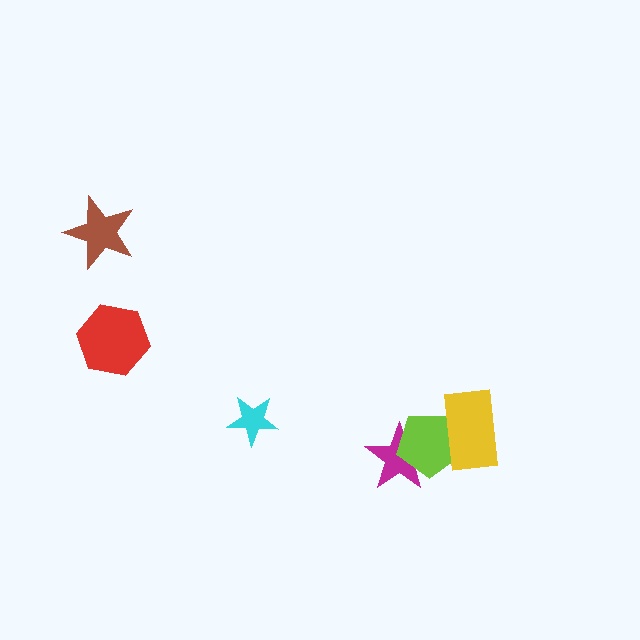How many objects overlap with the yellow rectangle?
1 object overlaps with the yellow rectangle.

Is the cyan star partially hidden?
No, no other shape covers it.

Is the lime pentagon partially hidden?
Yes, it is partially covered by another shape.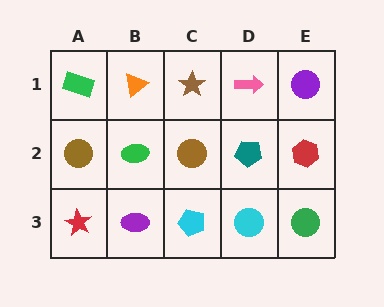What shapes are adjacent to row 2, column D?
A pink arrow (row 1, column D), a cyan circle (row 3, column D), a brown circle (row 2, column C), a red hexagon (row 2, column E).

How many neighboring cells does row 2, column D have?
4.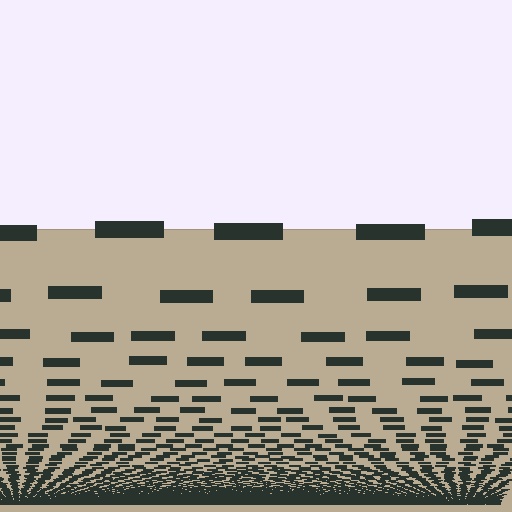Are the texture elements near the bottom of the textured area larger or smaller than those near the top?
Smaller. The gradient is inverted — elements near the bottom are smaller and denser.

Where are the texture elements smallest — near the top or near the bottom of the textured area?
Near the bottom.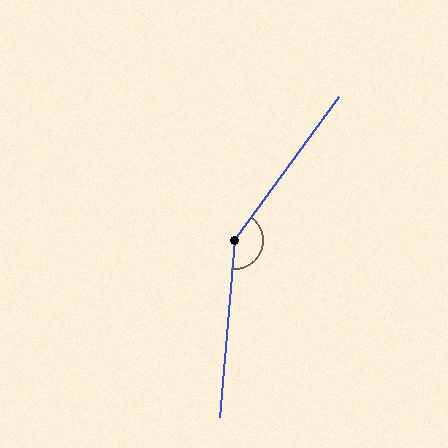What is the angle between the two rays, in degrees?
Approximately 149 degrees.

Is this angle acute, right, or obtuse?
It is obtuse.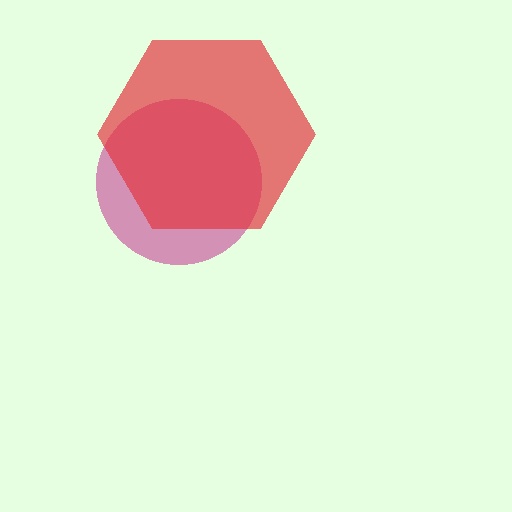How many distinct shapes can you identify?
There are 2 distinct shapes: a magenta circle, a red hexagon.